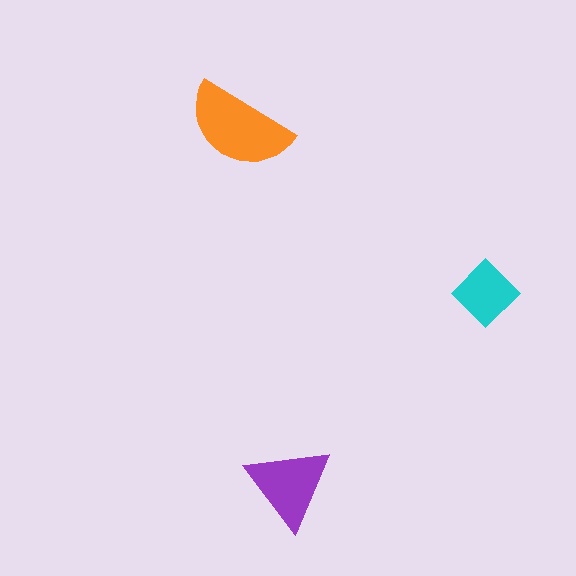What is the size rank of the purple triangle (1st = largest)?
2nd.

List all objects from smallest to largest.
The cyan diamond, the purple triangle, the orange semicircle.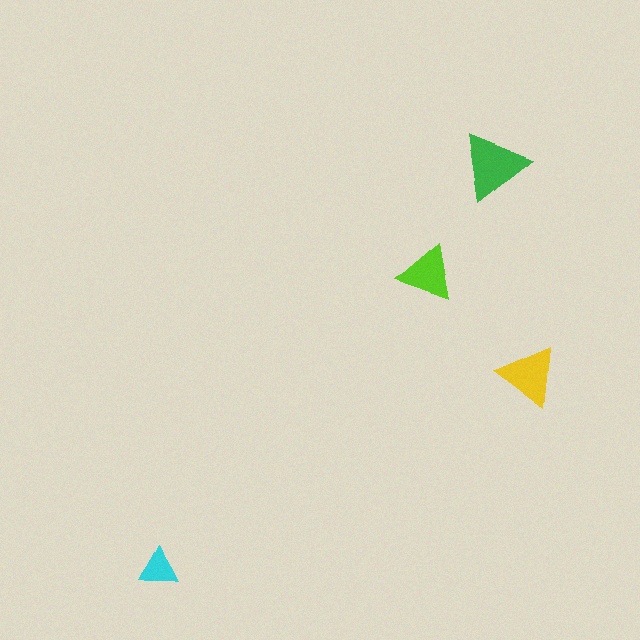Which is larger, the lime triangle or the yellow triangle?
The yellow one.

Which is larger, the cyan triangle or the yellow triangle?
The yellow one.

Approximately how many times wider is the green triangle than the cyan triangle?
About 1.5 times wider.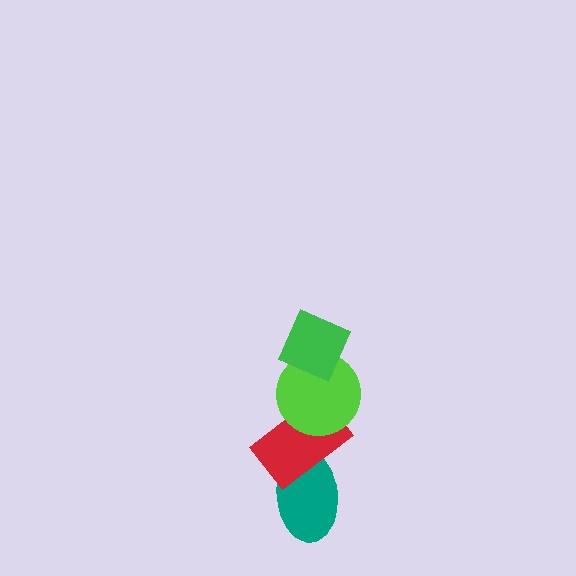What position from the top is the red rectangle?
The red rectangle is 3rd from the top.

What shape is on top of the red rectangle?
The lime circle is on top of the red rectangle.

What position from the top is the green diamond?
The green diamond is 1st from the top.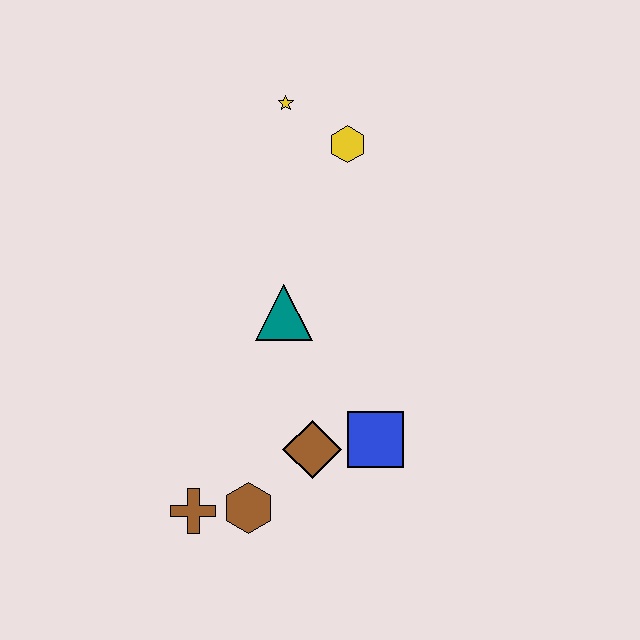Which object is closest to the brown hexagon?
The brown cross is closest to the brown hexagon.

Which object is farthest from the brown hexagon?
The yellow star is farthest from the brown hexagon.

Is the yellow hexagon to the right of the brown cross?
Yes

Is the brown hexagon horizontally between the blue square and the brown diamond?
No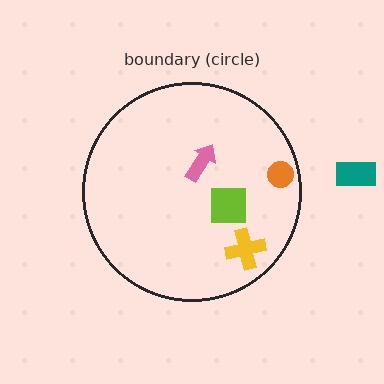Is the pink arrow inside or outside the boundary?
Inside.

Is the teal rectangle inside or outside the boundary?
Outside.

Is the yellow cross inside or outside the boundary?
Inside.